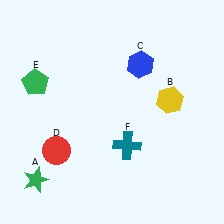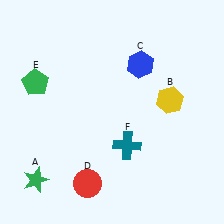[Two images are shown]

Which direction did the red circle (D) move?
The red circle (D) moved down.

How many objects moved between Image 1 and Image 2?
1 object moved between the two images.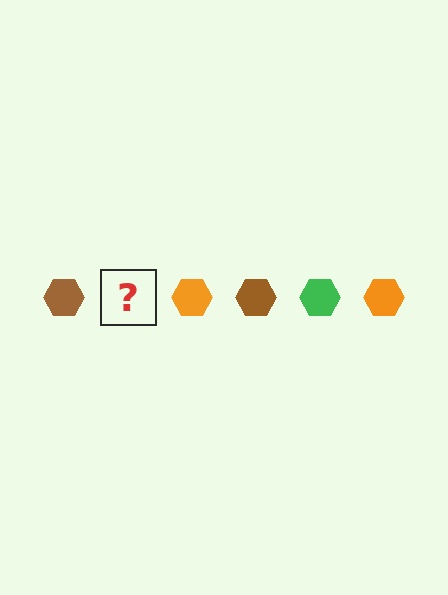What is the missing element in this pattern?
The missing element is a green hexagon.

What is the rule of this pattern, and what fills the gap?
The rule is that the pattern cycles through brown, green, orange hexagons. The gap should be filled with a green hexagon.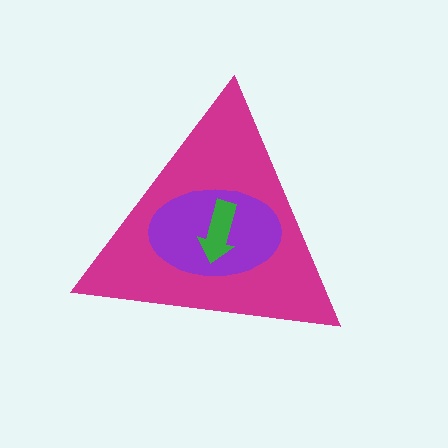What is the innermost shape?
The green arrow.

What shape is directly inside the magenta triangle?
The purple ellipse.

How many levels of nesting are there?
3.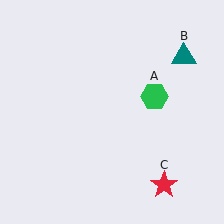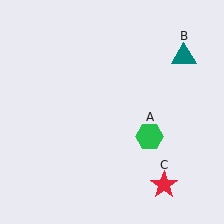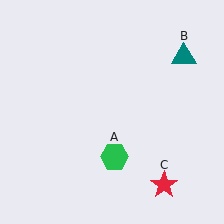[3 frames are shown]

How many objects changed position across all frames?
1 object changed position: green hexagon (object A).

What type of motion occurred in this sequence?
The green hexagon (object A) rotated clockwise around the center of the scene.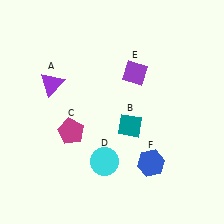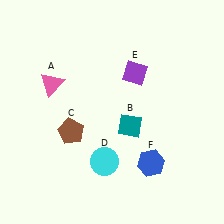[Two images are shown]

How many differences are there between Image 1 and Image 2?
There are 2 differences between the two images.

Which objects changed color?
A changed from purple to pink. C changed from magenta to brown.